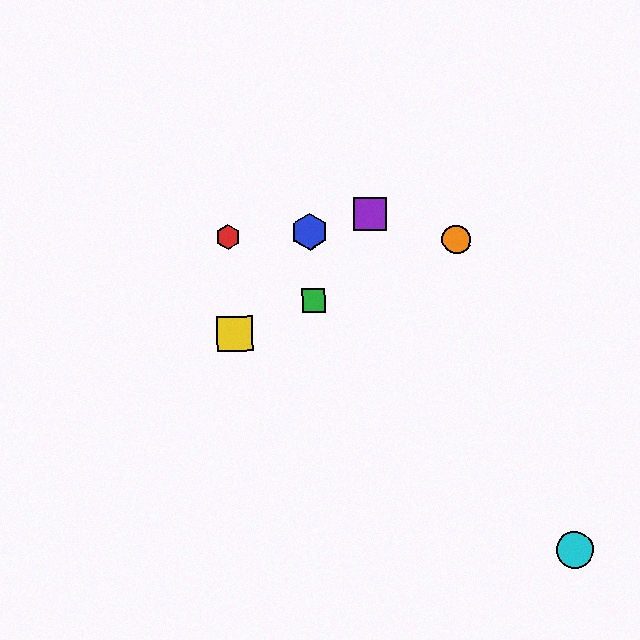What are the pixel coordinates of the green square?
The green square is at (313, 301).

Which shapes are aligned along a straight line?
The green square, the yellow square, the orange circle are aligned along a straight line.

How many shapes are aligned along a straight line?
3 shapes (the green square, the yellow square, the orange circle) are aligned along a straight line.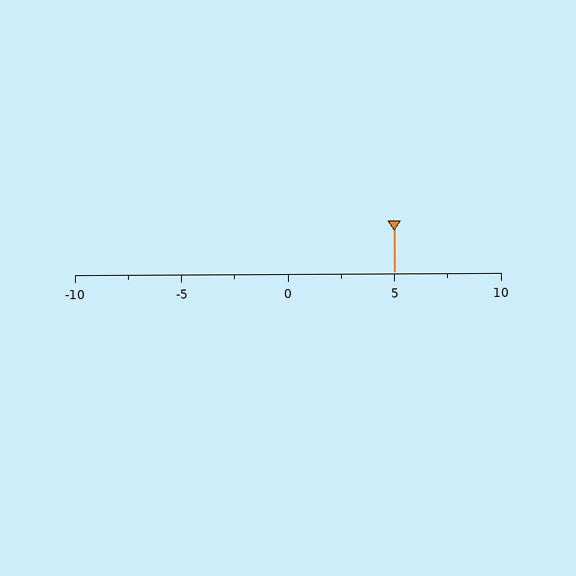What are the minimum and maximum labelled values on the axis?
The axis runs from -10 to 10.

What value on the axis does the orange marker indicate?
The marker indicates approximately 5.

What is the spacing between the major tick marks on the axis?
The major ticks are spaced 5 apart.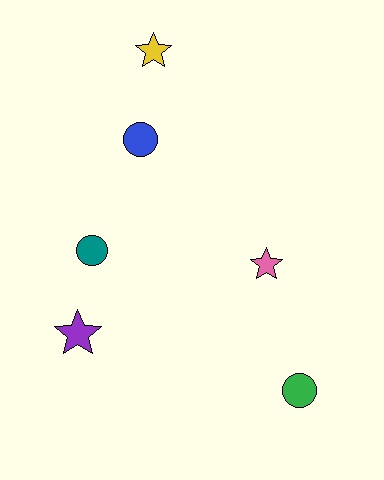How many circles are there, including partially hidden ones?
There are 3 circles.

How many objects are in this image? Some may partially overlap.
There are 6 objects.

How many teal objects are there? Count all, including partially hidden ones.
There is 1 teal object.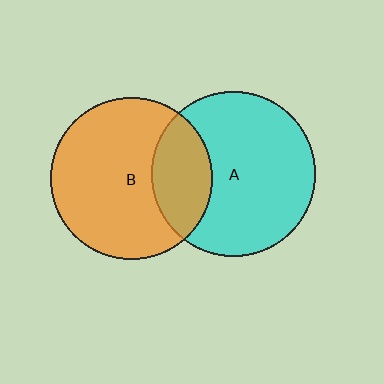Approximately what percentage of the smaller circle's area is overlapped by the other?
Approximately 25%.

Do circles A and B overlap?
Yes.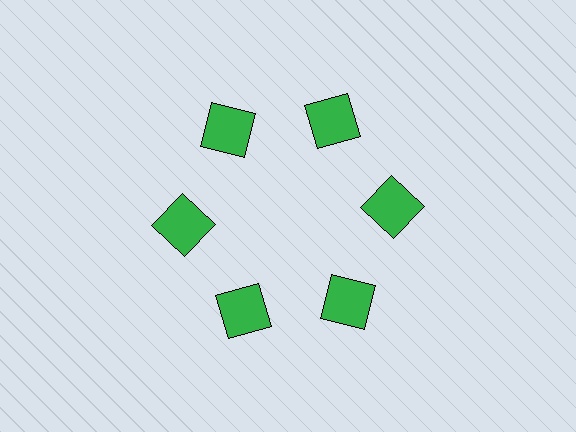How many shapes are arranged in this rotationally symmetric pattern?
There are 6 shapes, arranged in 6 groups of 1.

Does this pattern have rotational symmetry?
Yes, this pattern has 6-fold rotational symmetry. It looks the same after rotating 60 degrees around the center.